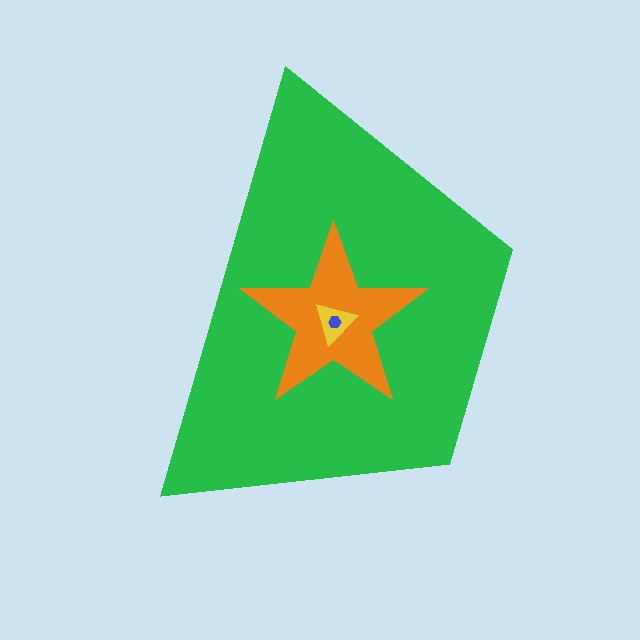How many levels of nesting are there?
4.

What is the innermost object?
The blue hexagon.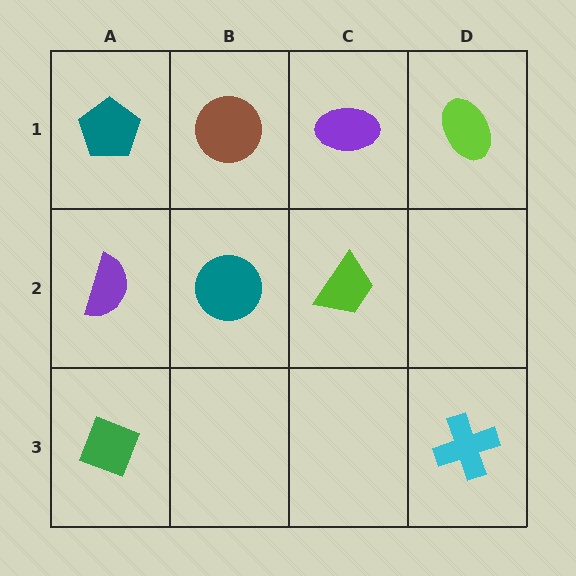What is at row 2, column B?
A teal circle.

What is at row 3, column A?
A green diamond.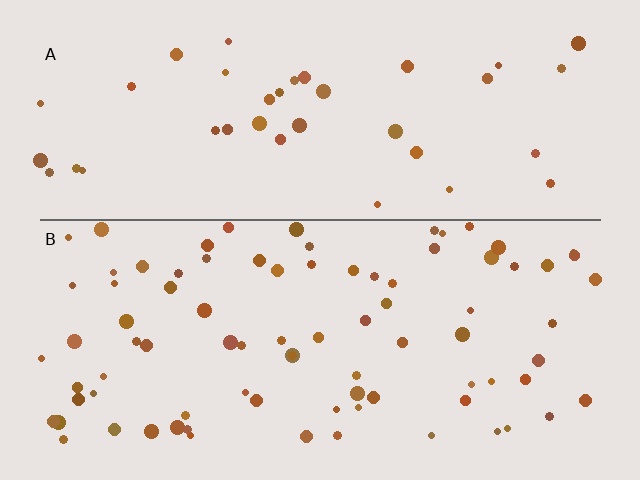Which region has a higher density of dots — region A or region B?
B (the bottom).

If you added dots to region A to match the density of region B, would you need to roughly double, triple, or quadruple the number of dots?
Approximately double.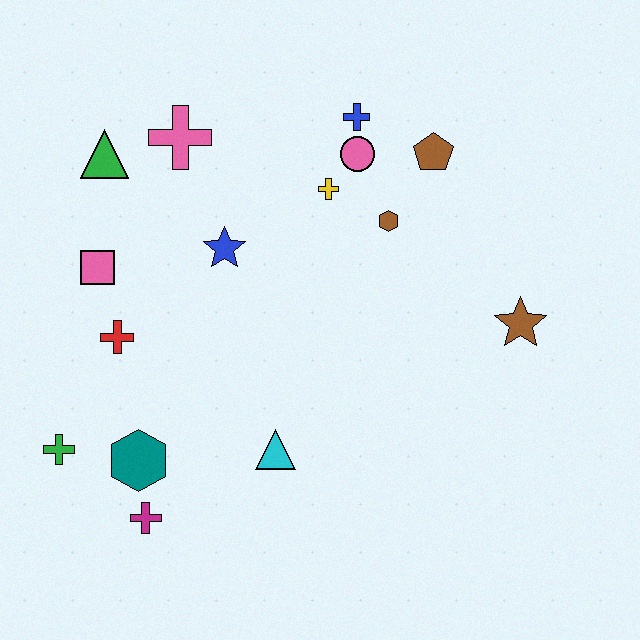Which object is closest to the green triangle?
The pink cross is closest to the green triangle.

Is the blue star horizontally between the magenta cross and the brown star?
Yes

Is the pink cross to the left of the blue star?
Yes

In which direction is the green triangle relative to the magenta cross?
The green triangle is above the magenta cross.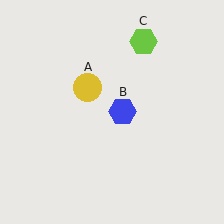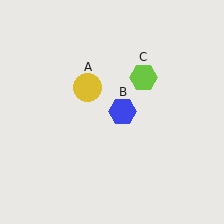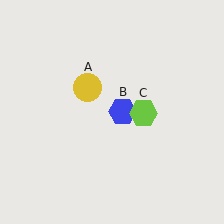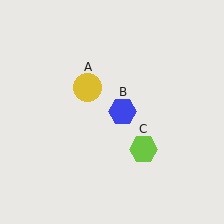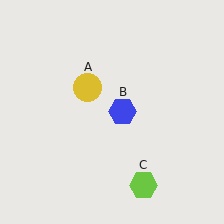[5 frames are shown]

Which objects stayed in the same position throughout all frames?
Yellow circle (object A) and blue hexagon (object B) remained stationary.